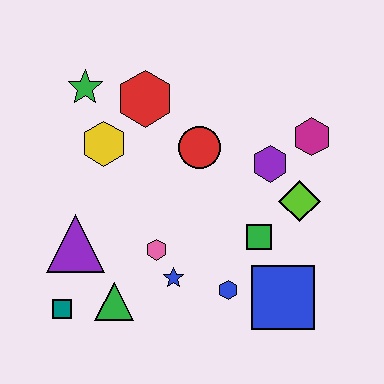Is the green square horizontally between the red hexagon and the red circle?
No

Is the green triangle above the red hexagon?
No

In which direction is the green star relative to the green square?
The green star is to the left of the green square.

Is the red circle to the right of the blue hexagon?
No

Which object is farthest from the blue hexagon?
The green star is farthest from the blue hexagon.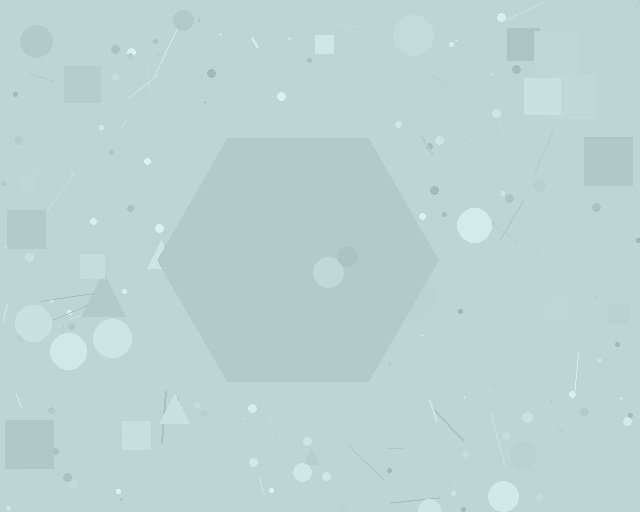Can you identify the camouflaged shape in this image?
The camouflaged shape is a hexagon.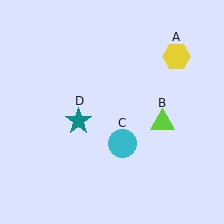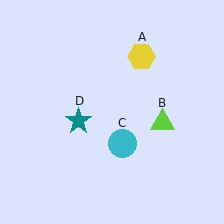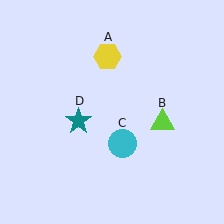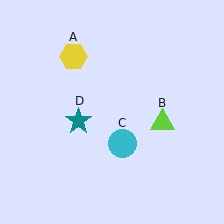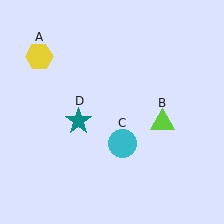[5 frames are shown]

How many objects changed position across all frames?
1 object changed position: yellow hexagon (object A).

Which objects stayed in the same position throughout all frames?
Lime triangle (object B) and cyan circle (object C) and teal star (object D) remained stationary.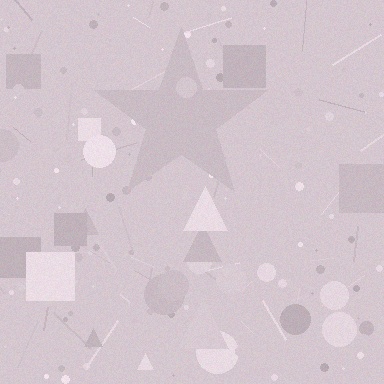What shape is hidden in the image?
A star is hidden in the image.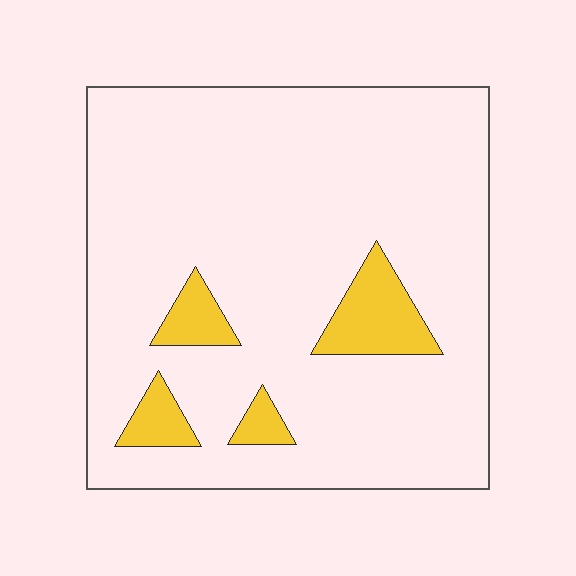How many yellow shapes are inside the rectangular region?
4.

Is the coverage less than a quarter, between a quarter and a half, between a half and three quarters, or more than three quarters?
Less than a quarter.